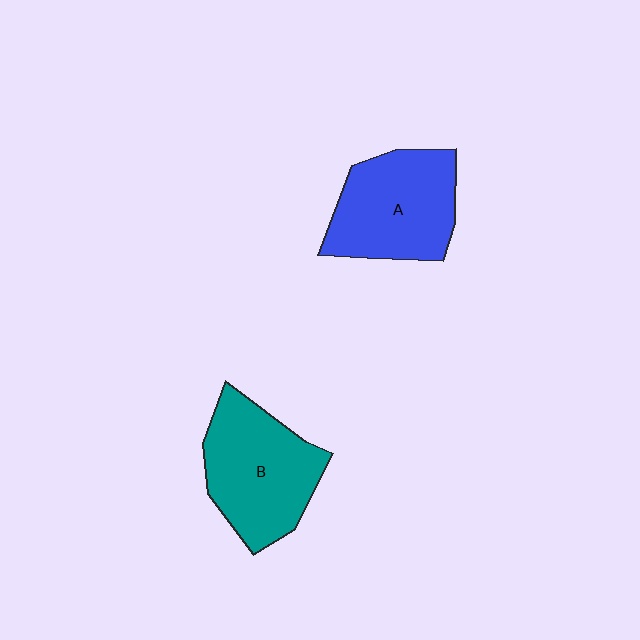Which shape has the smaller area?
Shape A (blue).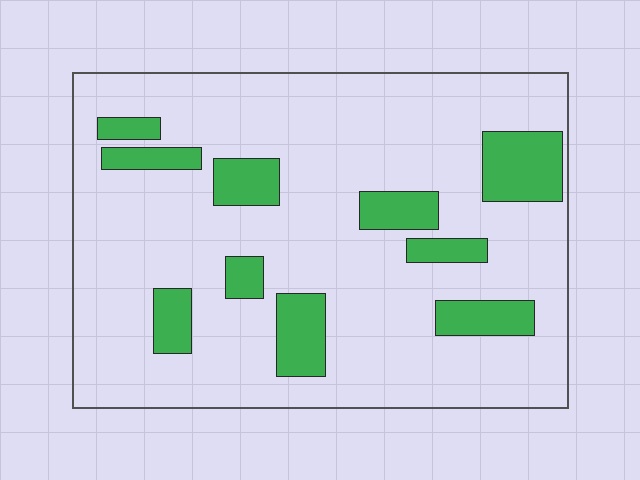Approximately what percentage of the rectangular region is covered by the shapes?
Approximately 20%.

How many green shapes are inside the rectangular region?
10.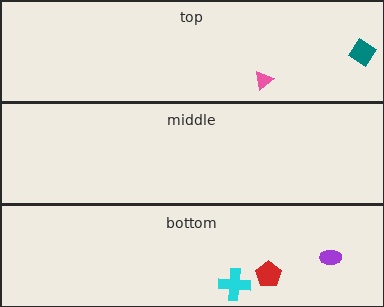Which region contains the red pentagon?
The bottom region.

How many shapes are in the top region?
2.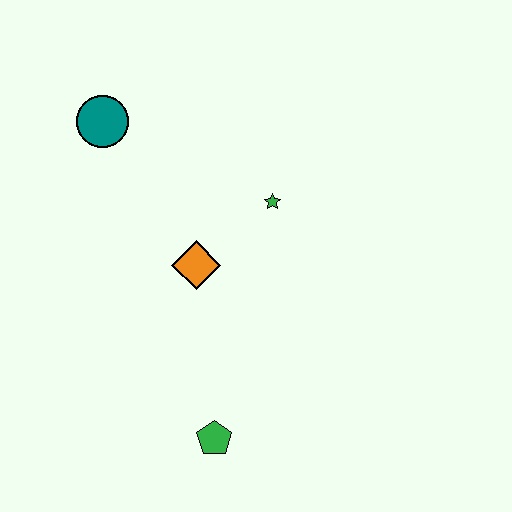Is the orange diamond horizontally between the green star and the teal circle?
Yes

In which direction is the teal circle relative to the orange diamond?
The teal circle is above the orange diamond.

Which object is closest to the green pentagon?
The orange diamond is closest to the green pentagon.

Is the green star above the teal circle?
No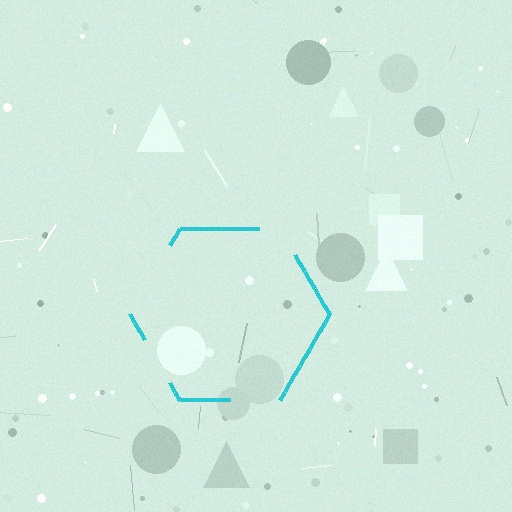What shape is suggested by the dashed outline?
The dashed outline suggests a hexagon.